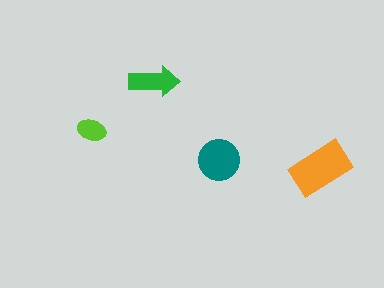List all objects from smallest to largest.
The lime ellipse, the green arrow, the teal circle, the orange rectangle.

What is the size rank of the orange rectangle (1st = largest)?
1st.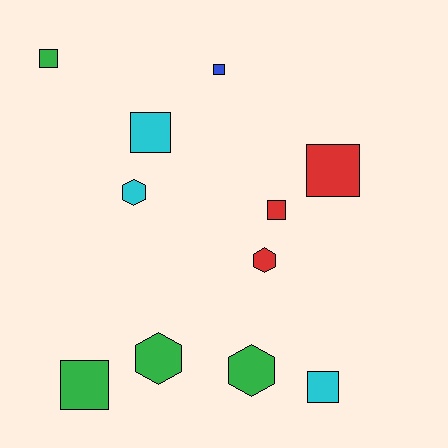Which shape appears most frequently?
Square, with 7 objects.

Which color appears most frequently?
Green, with 4 objects.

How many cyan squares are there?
There are 2 cyan squares.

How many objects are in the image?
There are 11 objects.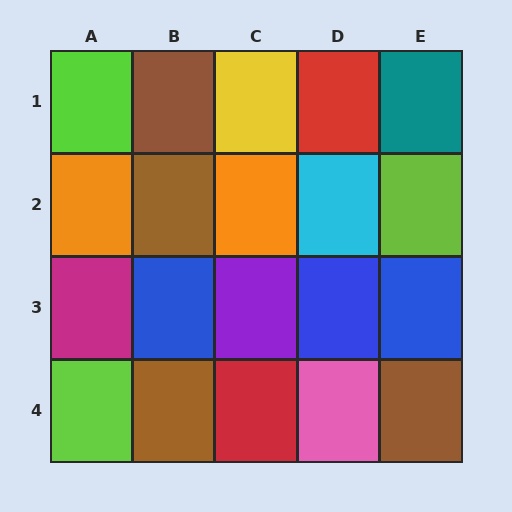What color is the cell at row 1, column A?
Lime.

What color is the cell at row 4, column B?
Brown.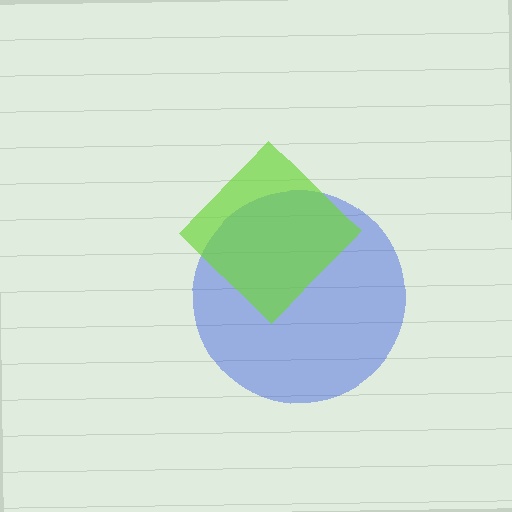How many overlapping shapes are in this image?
There are 2 overlapping shapes in the image.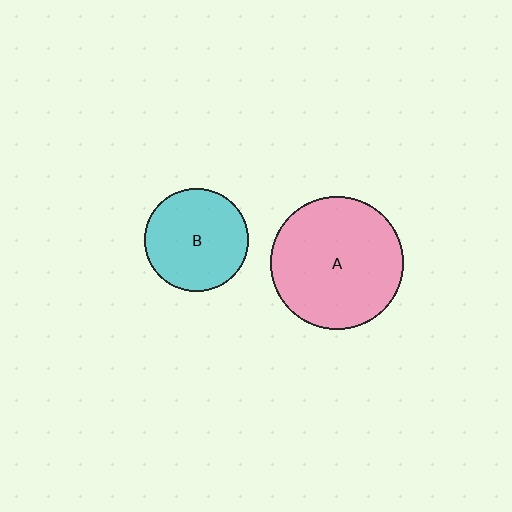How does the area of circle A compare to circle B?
Approximately 1.7 times.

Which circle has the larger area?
Circle A (pink).